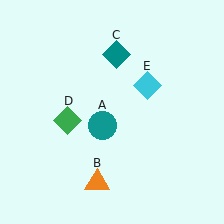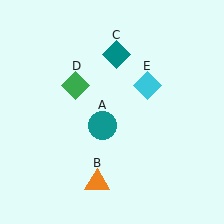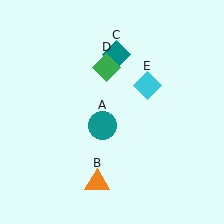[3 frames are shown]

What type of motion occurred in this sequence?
The green diamond (object D) rotated clockwise around the center of the scene.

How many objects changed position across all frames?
1 object changed position: green diamond (object D).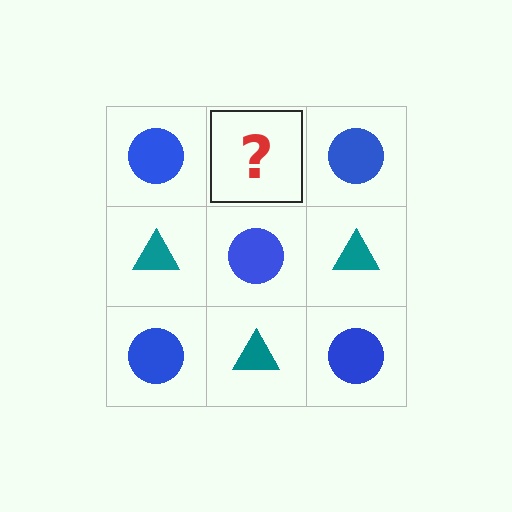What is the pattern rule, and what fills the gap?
The rule is that it alternates blue circle and teal triangle in a checkerboard pattern. The gap should be filled with a teal triangle.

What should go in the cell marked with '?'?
The missing cell should contain a teal triangle.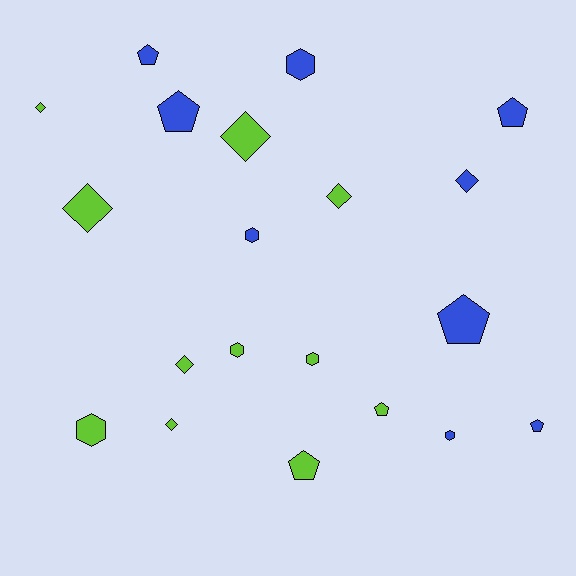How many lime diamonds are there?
There are 6 lime diamonds.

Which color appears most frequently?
Lime, with 11 objects.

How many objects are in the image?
There are 20 objects.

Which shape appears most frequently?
Diamond, with 7 objects.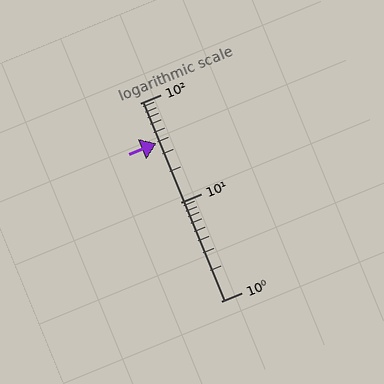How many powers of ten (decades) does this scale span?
The scale spans 2 decades, from 1 to 100.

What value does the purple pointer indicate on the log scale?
The pointer indicates approximately 39.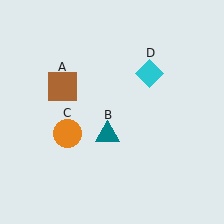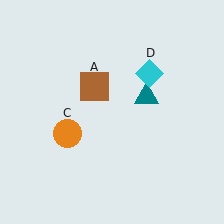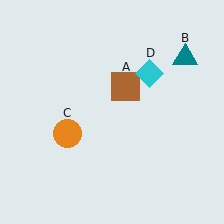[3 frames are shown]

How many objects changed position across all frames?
2 objects changed position: brown square (object A), teal triangle (object B).